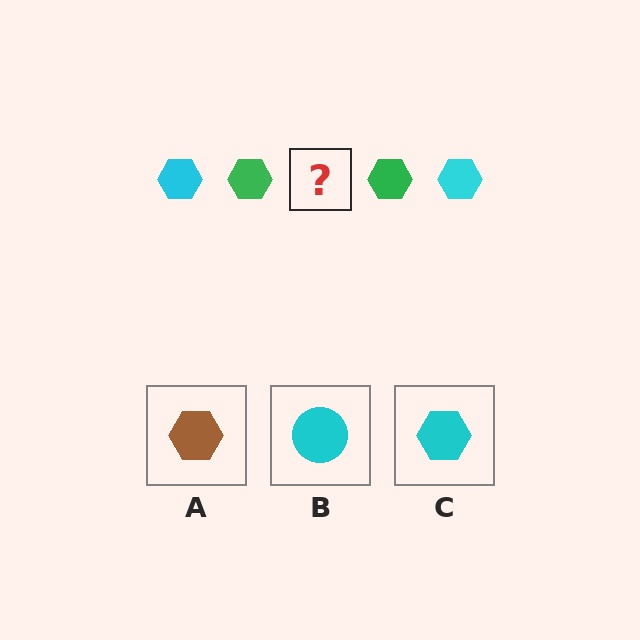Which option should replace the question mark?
Option C.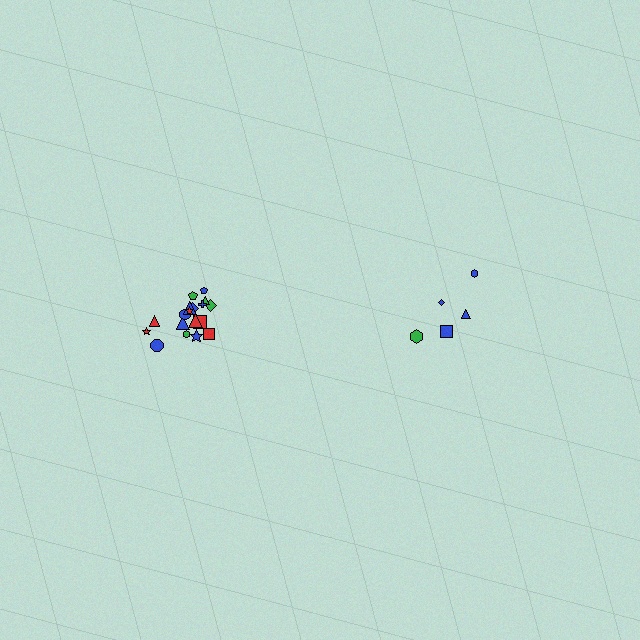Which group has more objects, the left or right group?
The left group.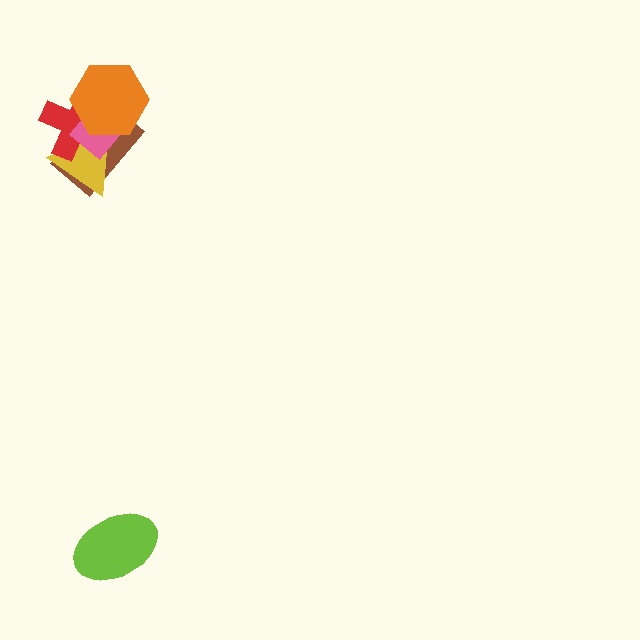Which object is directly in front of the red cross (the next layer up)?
The pink diamond is directly in front of the red cross.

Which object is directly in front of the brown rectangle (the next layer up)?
The yellow triangle is directly in front of the brown rectangle.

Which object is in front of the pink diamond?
The orange hexagon is in front of the pink diamond.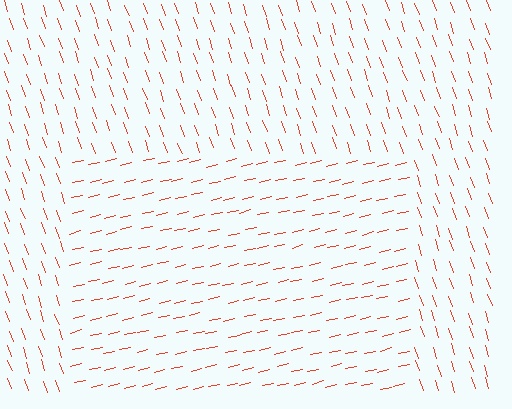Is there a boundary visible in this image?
Yes, there is a texture boundary formed by a change in line orientation.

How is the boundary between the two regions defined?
The boundary is defined purely by a change in line orientation (approximately 84 degrees difference). All lines are the same color and thickness.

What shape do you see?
I see a rectangle.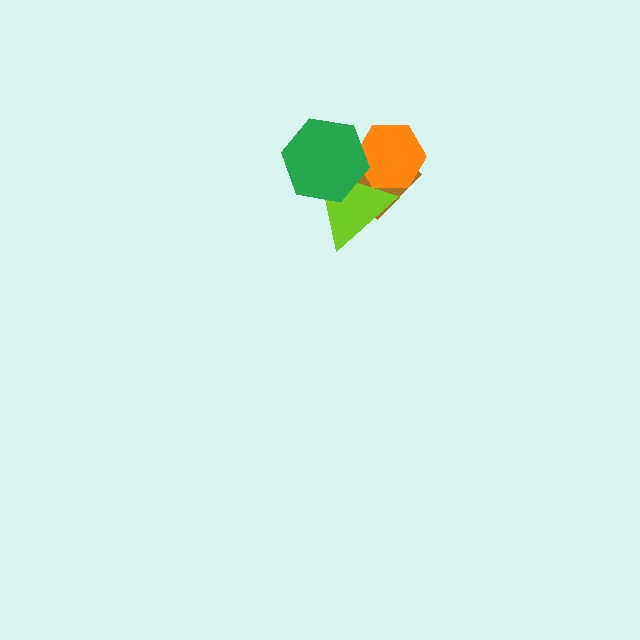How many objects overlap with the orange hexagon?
3 objects overlap with the orange hexagon.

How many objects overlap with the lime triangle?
3 objects overlap with the lime triangle.